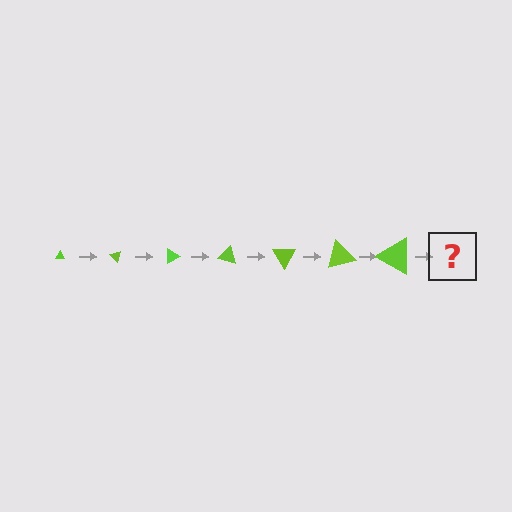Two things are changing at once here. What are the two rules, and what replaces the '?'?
The two rules are that the triangle grows larger each step and it rotates 45 degrees each step. The '?' should be a triangle, larger than the previous one and rotated 315 degrees from the start.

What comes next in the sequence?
The next element should be a triangle, larger than the previous one and rotated 315 degrees from the start.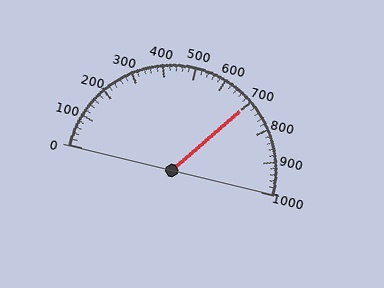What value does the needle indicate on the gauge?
The needle indicates approximately 700.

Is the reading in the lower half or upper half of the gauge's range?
The reading is in the upper half of the range (0 to 1000).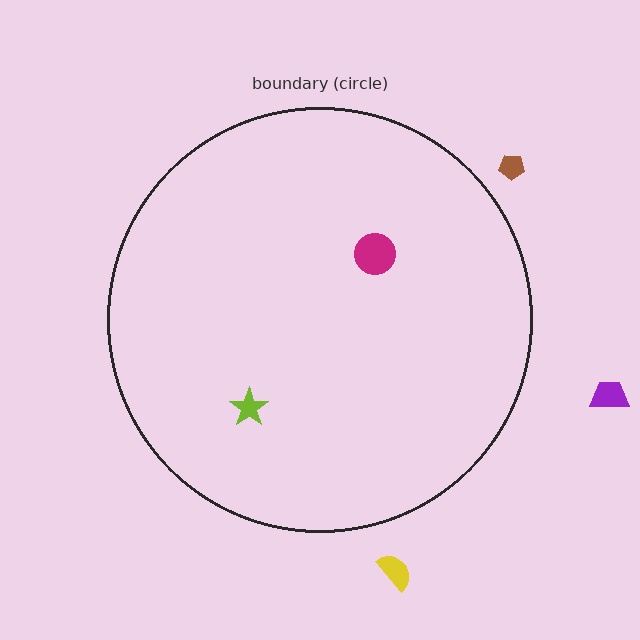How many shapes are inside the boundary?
2 inside, 3 outside.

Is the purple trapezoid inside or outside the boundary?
Outside.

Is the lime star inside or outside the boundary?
Inside.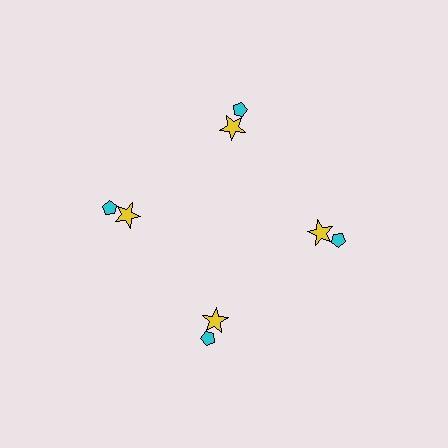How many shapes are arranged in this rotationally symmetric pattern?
There are 8 shapes, arranged in 4 groups of 2.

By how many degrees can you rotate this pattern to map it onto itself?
The pattern maps onto itself every 90 degrees of rotation.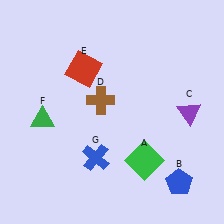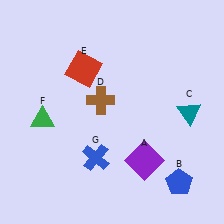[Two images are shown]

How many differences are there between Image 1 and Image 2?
There are 2 differences between the two images.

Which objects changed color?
A changed from green to purple. C changed from purple to teal.